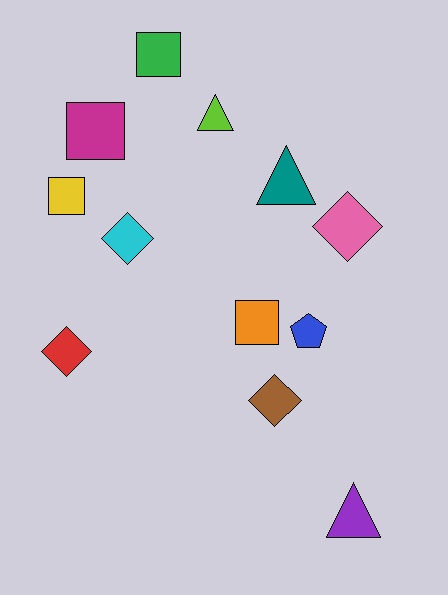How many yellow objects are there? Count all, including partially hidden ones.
There is 1 yellow object.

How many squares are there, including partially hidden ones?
There are 4 squares.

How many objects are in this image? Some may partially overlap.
There are 12 objects.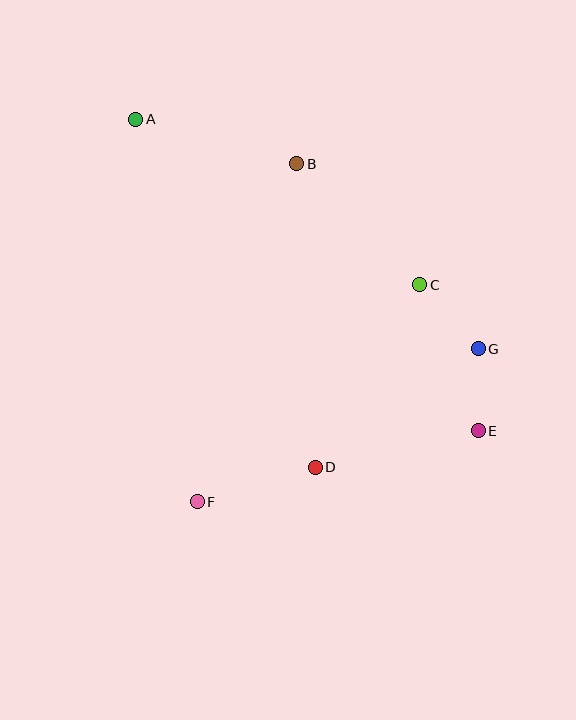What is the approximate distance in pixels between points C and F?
The distance between C and F is approximately 311 pixels.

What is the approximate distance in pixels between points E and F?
The distance between E and F is approximately 290 pixels.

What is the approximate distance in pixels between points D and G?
The distance between D and G is approximately 202 pixels.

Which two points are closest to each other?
Points E and G are closest to each other.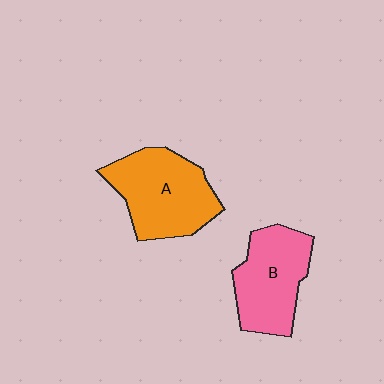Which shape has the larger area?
Shape A (orange).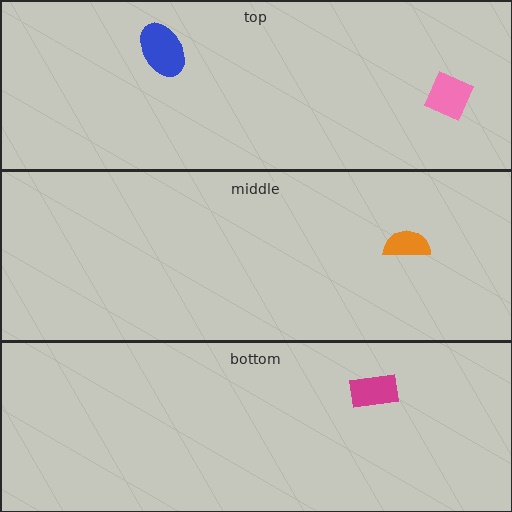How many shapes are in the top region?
2.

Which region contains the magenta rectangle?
The bottom region.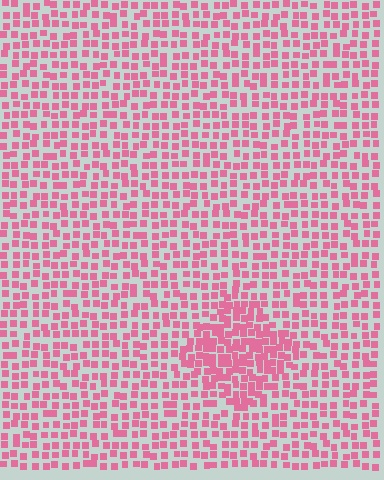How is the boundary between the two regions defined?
The boundary is defined by a change in element density (approximately 1.8x ratio). All elements are the same color, size, and shape.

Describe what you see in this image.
The image contains small pink elements arranged at two different densities. A diamond-shaped region is visible where the elements are more densely packed than the surrounding area.